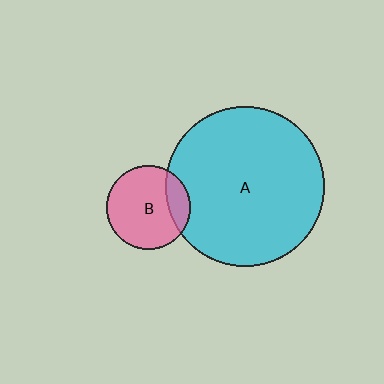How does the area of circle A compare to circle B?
Approximately 3.6 times.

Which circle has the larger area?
Circle A (cyan).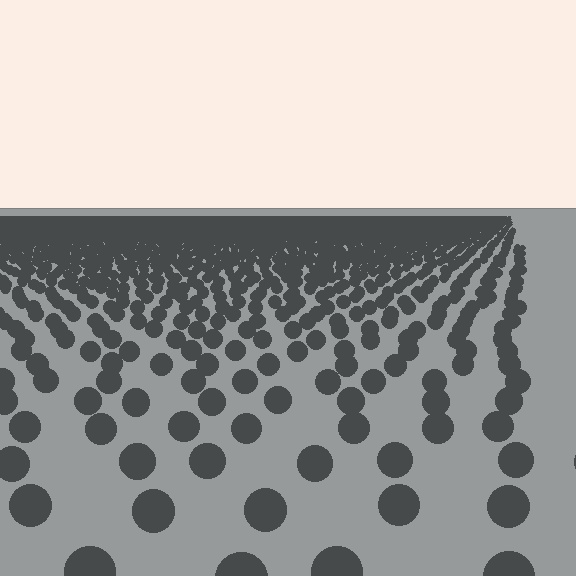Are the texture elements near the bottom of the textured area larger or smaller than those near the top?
Larger. Near the bottom, elements are closer to the viewer and appear at a bigger on-screen size.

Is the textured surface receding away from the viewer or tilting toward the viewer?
The surface is receding away from the viewer. Texture elements get smaller and denser toward the top.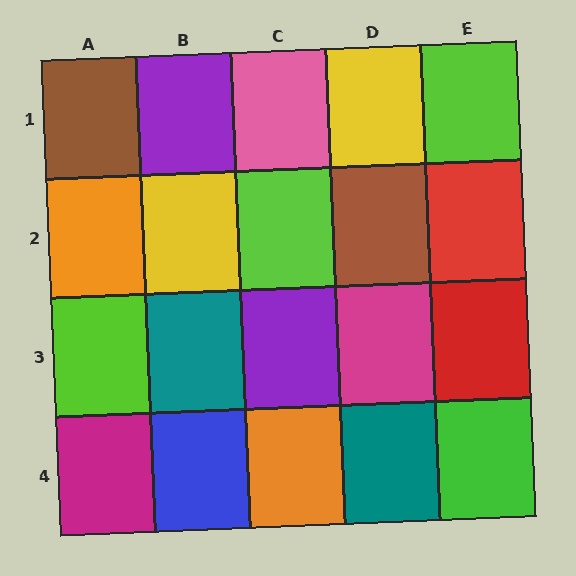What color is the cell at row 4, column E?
Green.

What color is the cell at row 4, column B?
Blue.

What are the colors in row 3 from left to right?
Lime, teal, purple, magenta, red.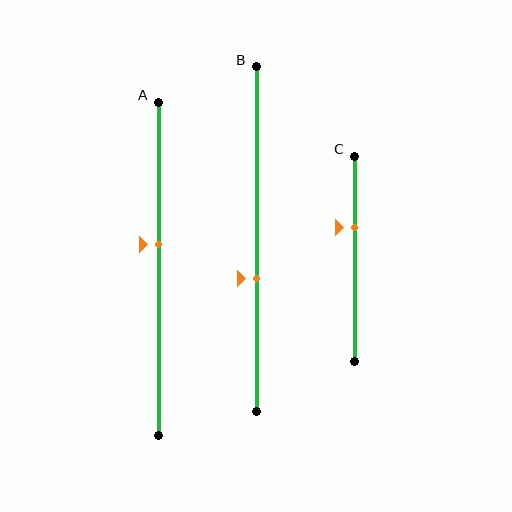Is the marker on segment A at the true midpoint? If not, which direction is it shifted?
No, the marker on segment A is shifted upward by about 7% of the segment length.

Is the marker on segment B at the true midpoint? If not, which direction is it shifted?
No, the marker on segment B is shifted downward by about 11% of the segment length.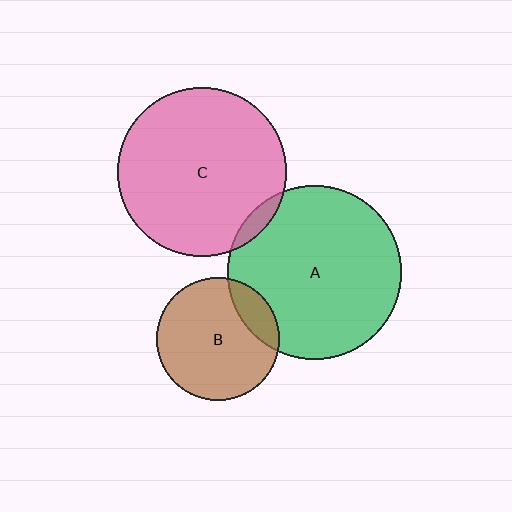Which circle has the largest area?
Circle A (green).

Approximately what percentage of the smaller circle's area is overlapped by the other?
Approximately 5%.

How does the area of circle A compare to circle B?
Approximately 2.0 times.